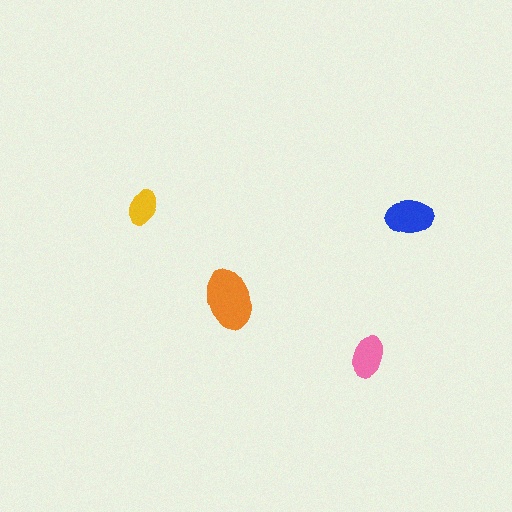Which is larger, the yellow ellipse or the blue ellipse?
The blue one.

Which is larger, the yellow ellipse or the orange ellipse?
The orange one.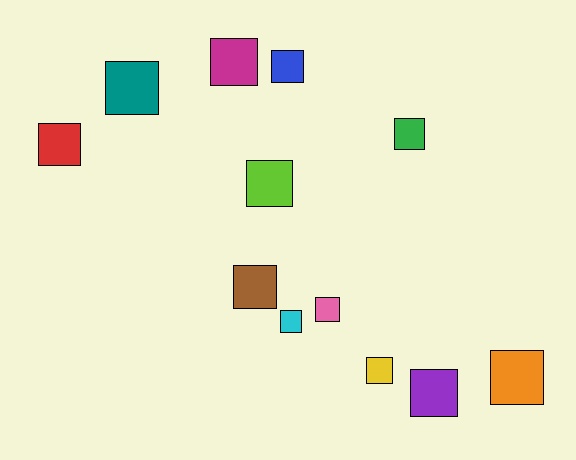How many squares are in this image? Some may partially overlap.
There are 12 squares.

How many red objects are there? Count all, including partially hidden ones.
There is 1 red object.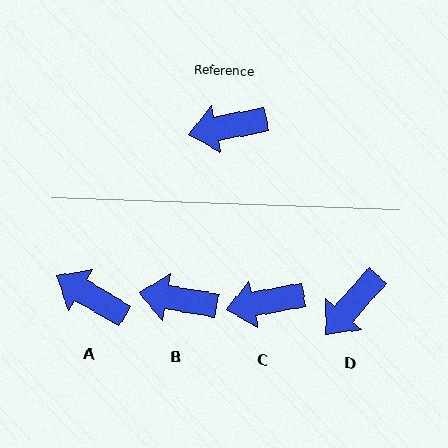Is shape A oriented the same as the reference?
No, it is off by about 42 degrees.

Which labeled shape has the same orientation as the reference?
C.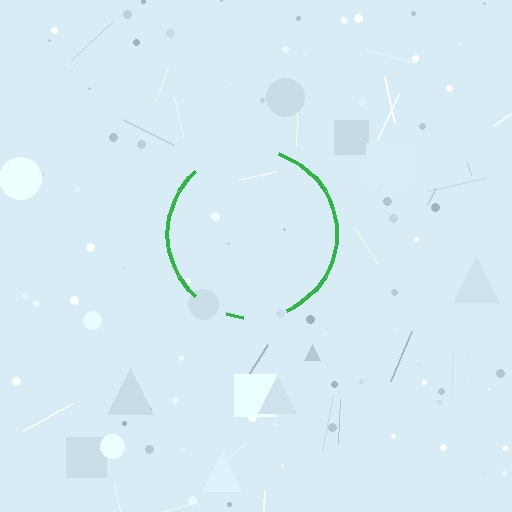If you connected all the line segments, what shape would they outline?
They would outline a circle.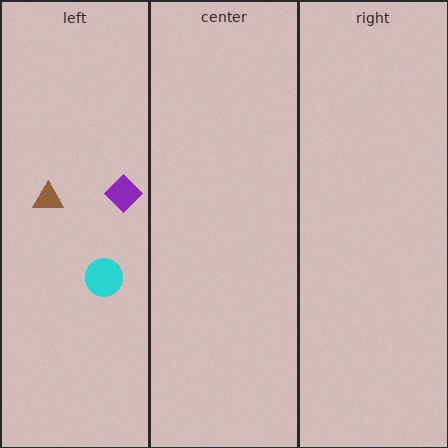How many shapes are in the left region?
3.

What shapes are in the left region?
The cyan circle, the brown triangle, the purple diamond.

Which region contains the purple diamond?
The left region.